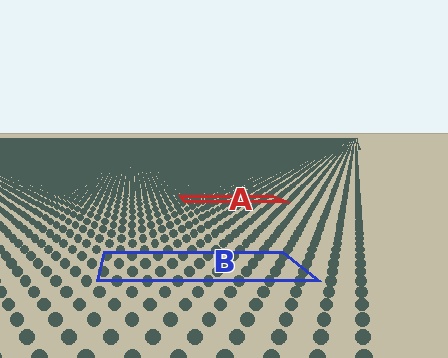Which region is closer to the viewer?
Region B is closer. The texture elements there are larger and more spread out.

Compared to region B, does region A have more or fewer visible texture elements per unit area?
Region A has more texture elements per unit area — they are packed more densely because it is farther away.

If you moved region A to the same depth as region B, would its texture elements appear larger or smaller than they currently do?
They would appear larger. At a closer depth, the same texture elements are projected at a bigger on-screen size.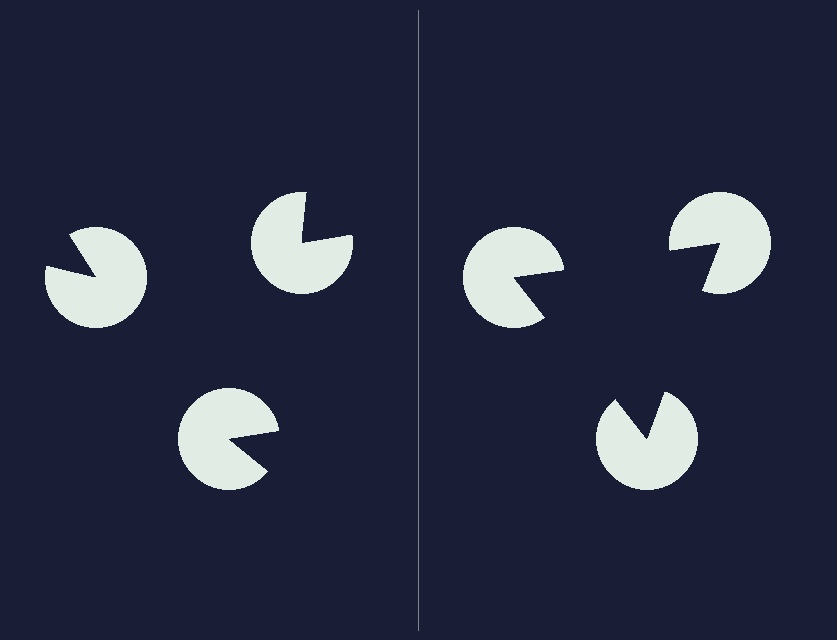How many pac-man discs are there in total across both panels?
6 — 3 on each side.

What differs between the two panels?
The pac-man discs are positioned identically on both sides; only the wedge orientations differ. On the right they align to a triangle; on the left they are misaligned.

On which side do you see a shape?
An illusory triangle appears on the right side. On the left side the wedge cuts are rotated, so no coherent shape forms.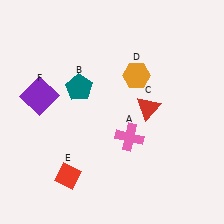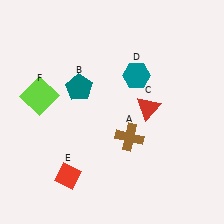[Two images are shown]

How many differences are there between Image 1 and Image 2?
There are 3 differences between the two images.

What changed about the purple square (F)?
In Image 1, F is purple. In Image 2, it changed to lime.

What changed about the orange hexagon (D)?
In Image 1, D is orange. In Image 2, it changed to teal.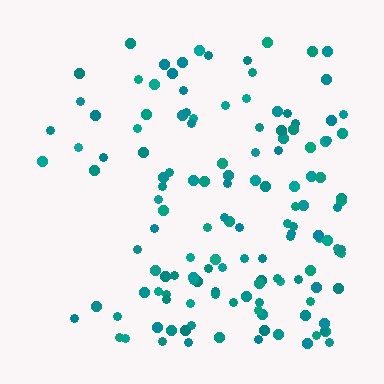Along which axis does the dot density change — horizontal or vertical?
Horizontal.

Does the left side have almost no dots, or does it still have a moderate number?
Still a moderate number, just noticeably fewer than the right.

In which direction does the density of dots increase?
From left to right, with the right side densest.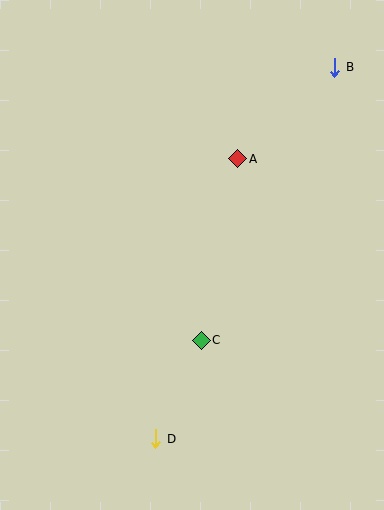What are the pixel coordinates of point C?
Point C is at (201, 340).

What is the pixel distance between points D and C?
The distance between D and C is 108 pixels.